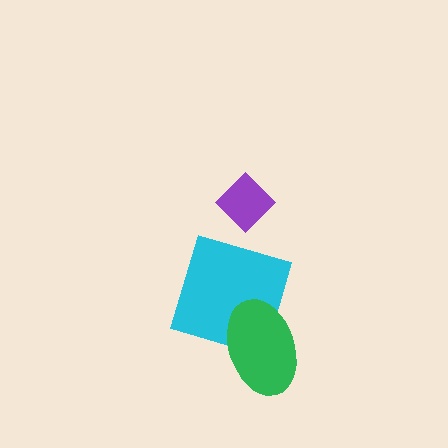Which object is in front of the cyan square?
The green ellipse is in front of the cyan square.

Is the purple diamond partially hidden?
No, no other shape covers it.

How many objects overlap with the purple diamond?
0 objects overlap with the purple diamond.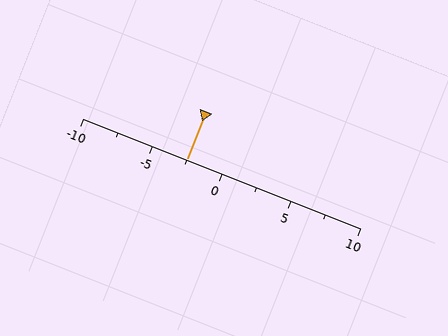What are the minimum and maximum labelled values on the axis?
The axis runs from -10 to 10.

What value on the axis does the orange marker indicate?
The marker indicates approximately -2.5.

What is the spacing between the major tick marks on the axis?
The major ticks are spaced 5 apart.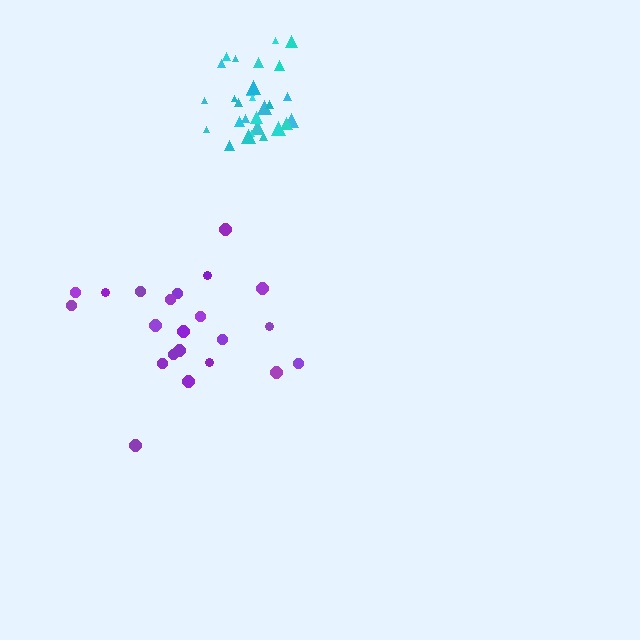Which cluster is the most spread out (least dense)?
Purple.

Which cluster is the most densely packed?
Cyan.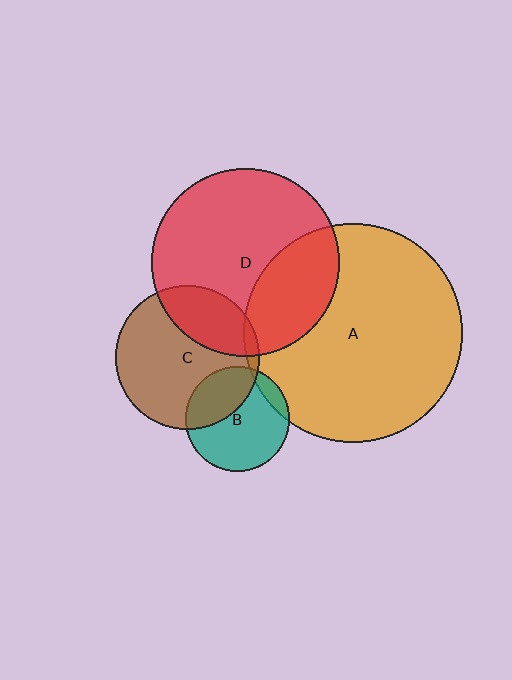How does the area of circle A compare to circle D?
Approximately 1.3 times.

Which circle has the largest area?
Circle A (orange).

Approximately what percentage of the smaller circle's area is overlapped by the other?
Approximately 10%.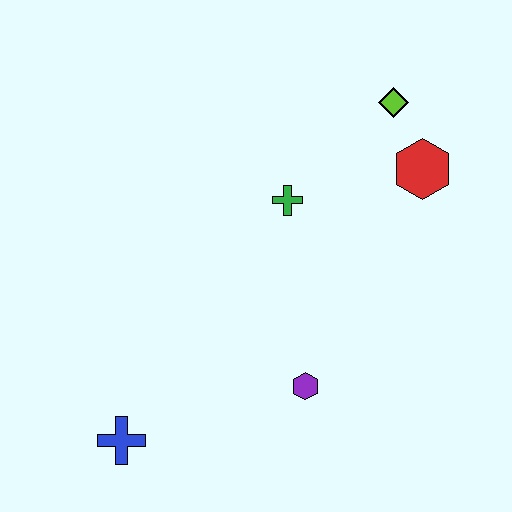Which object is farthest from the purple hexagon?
The lime diamond is farthest from the purple hexagon.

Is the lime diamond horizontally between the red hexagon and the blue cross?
Yes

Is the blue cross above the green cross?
No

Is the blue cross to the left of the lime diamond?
Yes